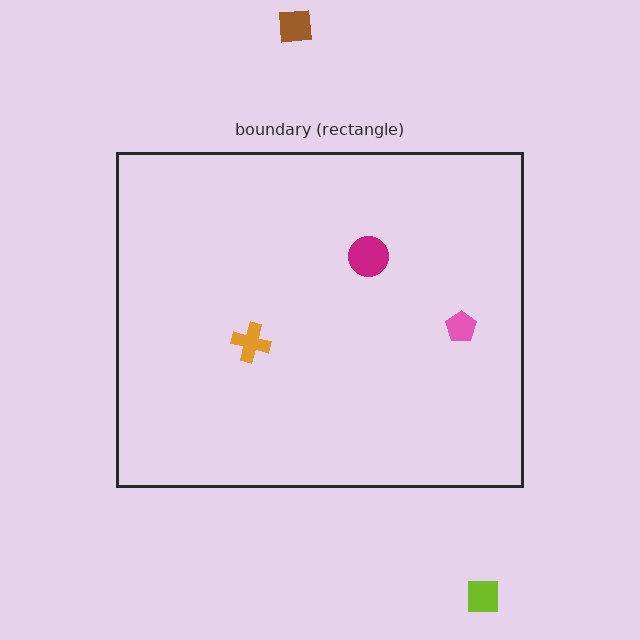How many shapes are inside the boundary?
3 inside, 2 outside.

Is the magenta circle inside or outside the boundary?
Inside.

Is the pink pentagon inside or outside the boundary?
Inside.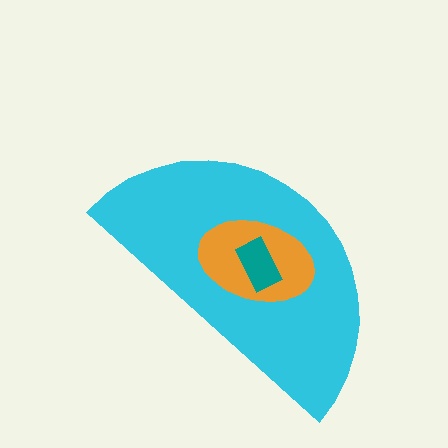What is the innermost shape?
The teal rectangle.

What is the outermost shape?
The cyan semicircle.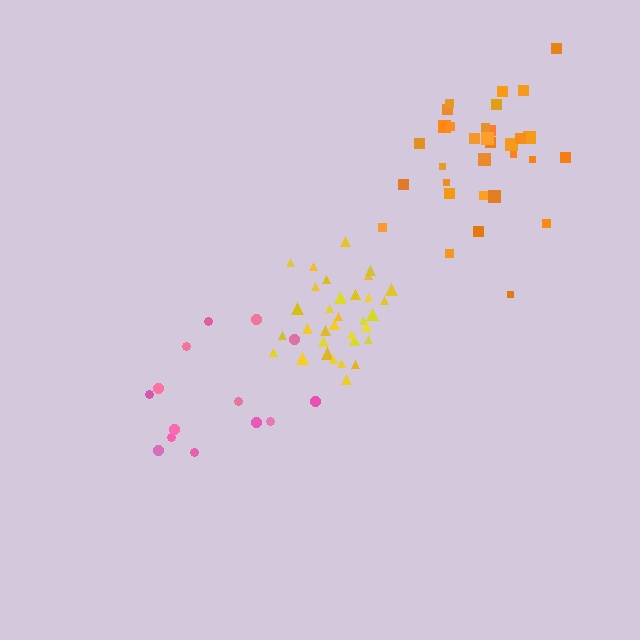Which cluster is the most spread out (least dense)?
Pink.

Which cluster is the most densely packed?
Yellow.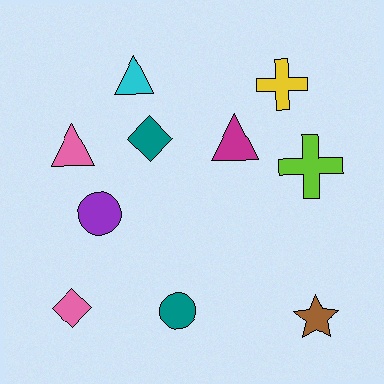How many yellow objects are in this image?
There is 1 yellow object.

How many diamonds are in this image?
There are 2 diamonds.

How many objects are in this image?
There are 10 objects.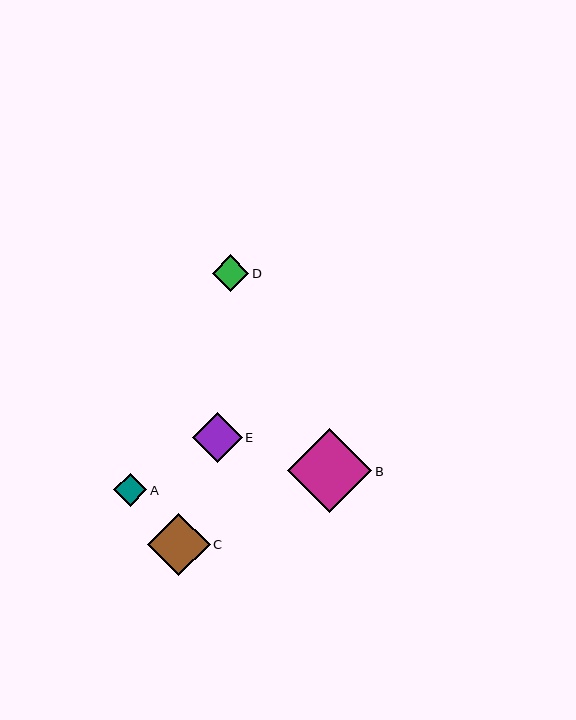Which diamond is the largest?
Diamond B is the largest with a size of approximately 84 pixels.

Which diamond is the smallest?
Diamond A is the smallest with a size of approximately 33 pixels.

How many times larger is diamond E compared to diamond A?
Diamond E is approximately 1.5 times the size of diamond A.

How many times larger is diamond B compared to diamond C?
Diamond B is approximately 1.4 times the size of diamond C.